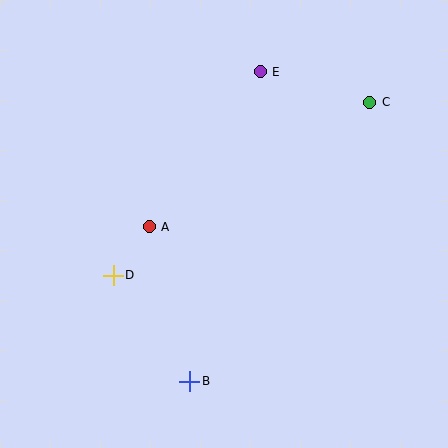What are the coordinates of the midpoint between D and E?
The midpoint between D and E is at (187, 173).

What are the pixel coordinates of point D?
Point D is at (113, 275).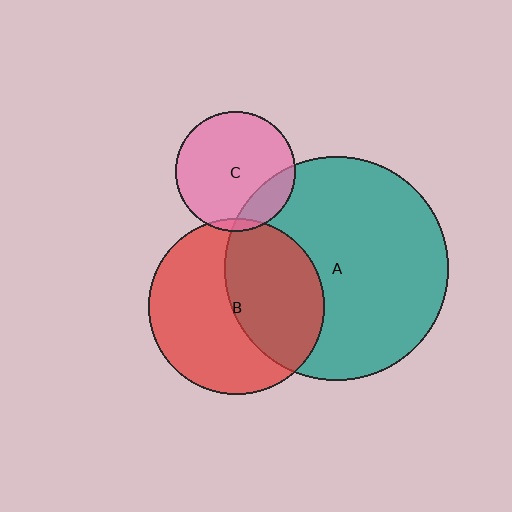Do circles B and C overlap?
Yes.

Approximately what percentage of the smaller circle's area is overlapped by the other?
Approximately 5%.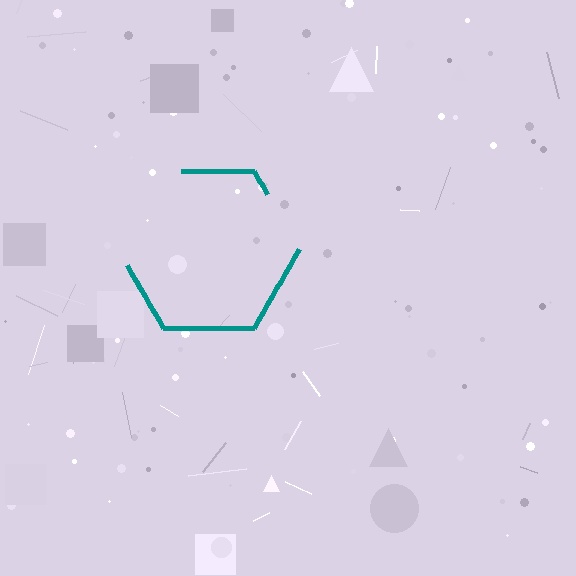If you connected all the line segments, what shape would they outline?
They would outline a hexagon.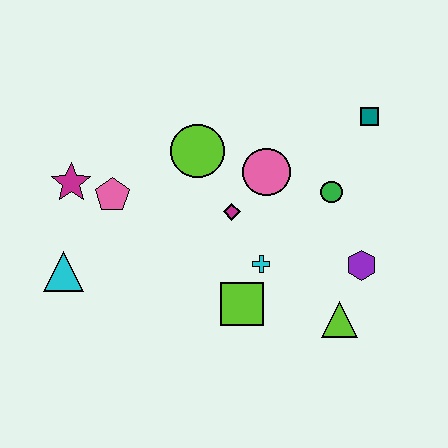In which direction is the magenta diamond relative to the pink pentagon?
The magenta diamond is to the right of the pink pentagon.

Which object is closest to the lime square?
The cyan cross is closest to the lime square.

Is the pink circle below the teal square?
Yes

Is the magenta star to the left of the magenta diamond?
Yes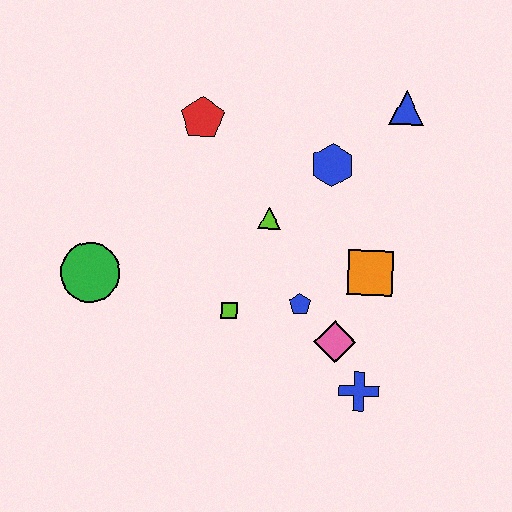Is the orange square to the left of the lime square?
No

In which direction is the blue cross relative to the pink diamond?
The blue cross is below the pink diamond.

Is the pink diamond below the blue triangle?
Yes